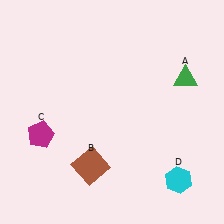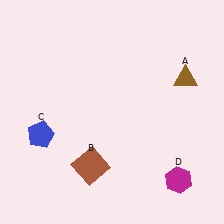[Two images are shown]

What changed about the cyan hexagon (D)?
In Image 1, D is cyan. In Image 2, it changed to magenta.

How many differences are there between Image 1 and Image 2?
There are 3 differences between the two images.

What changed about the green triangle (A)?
In Image 1, A is green. In Image 2, it changed to brown.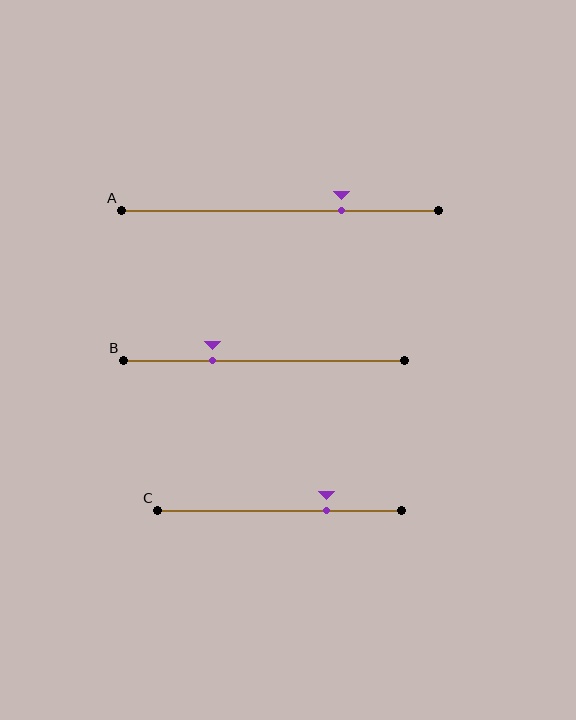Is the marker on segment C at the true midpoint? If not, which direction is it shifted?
No, the marker on segment C is shifted to the right by about 19% of the segment length.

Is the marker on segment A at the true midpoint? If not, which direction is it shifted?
No, the marker on segment A is shifted to the right by about 19% of the segment length.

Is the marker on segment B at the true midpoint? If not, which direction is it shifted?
No, the marker on segment B is shifted to the left by about 18% of the segment length.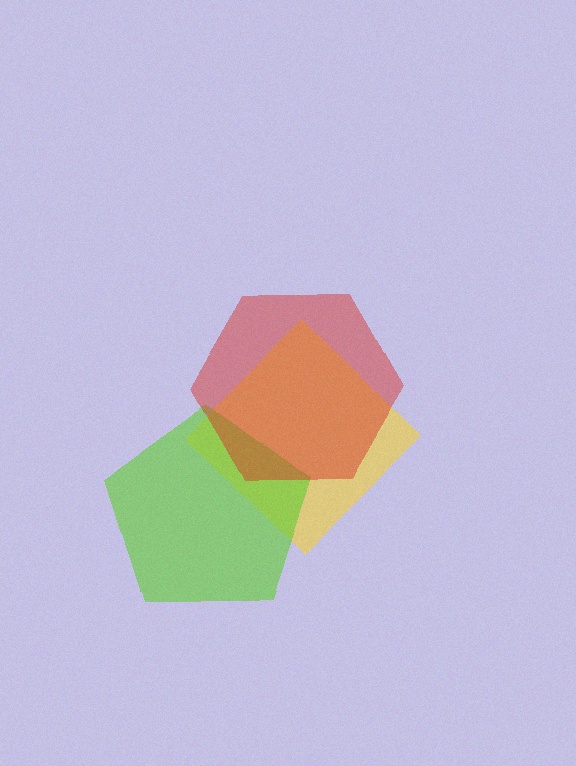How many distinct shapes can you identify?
There are 3 distinct shapes: a yellow diamond, a lime pentagon, a red hexagon.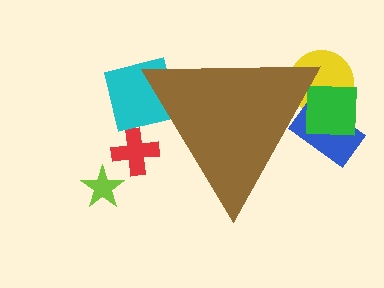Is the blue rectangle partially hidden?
Yes, the blue rectangle is partially hidden behind the brown triangle.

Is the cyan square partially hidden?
Yes, the cyan square is partially hidden behind the brown triangle.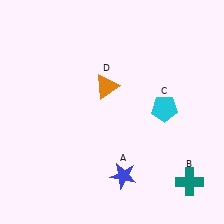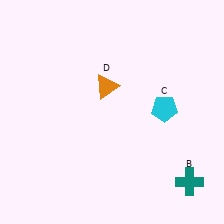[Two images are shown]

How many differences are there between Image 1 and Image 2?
There is 1 difference between the two images.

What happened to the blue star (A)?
The blue star (A) was removed in Image 2. It was in the bottom-right area of Image 1.